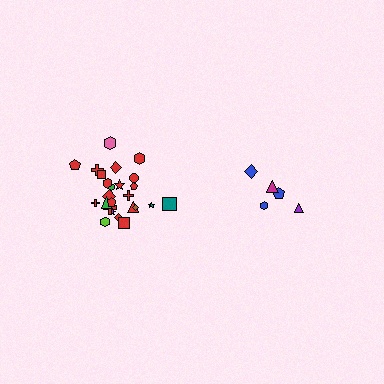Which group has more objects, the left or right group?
The left group.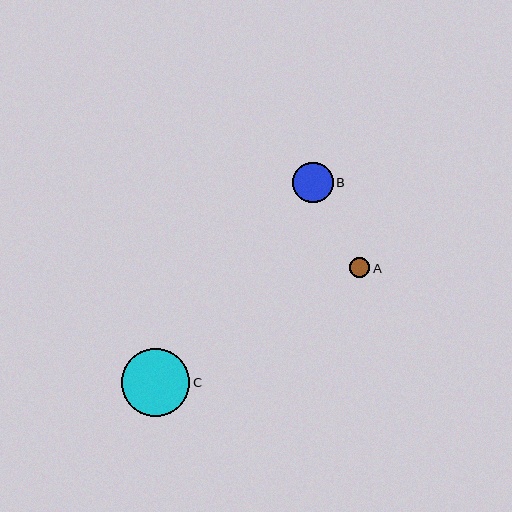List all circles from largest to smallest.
From largest to smallest: C, B, A.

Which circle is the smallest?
Circle A is the smallest with a size of approximately 20 pixels.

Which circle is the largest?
Circle C is the largest with a size of approximately 68 pixels.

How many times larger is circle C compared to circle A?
Circle C is approximately 3.3 times the size of circle A.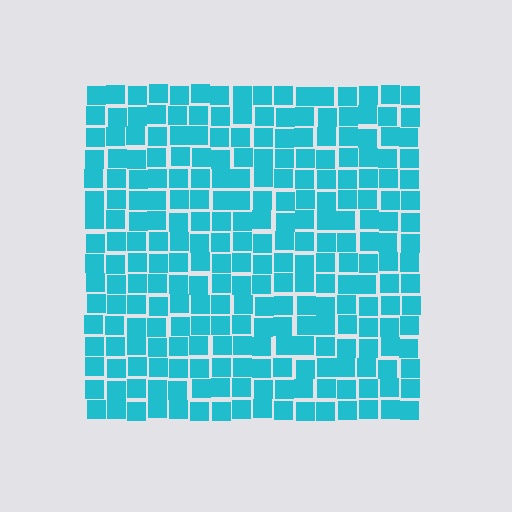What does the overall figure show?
The overall figure shows a square.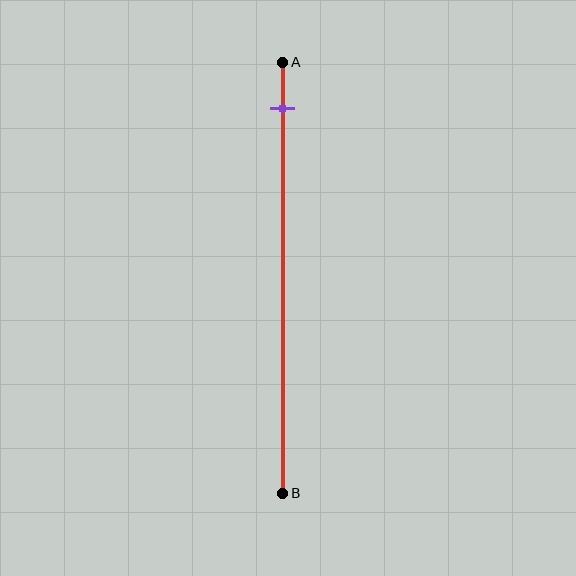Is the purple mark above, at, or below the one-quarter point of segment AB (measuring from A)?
The purple mark is above the one-quarter point of segment AB.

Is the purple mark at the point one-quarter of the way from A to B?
No, the mark is at about 10% from A, not at the 25% one-quarter point.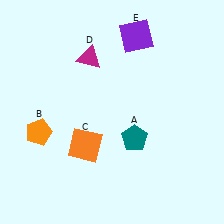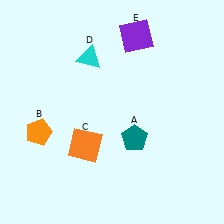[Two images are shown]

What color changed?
The triangle (D) changed from magenta in Image 1 to cyan in Image 2.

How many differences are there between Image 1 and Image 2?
There is 1 difference between the two images.